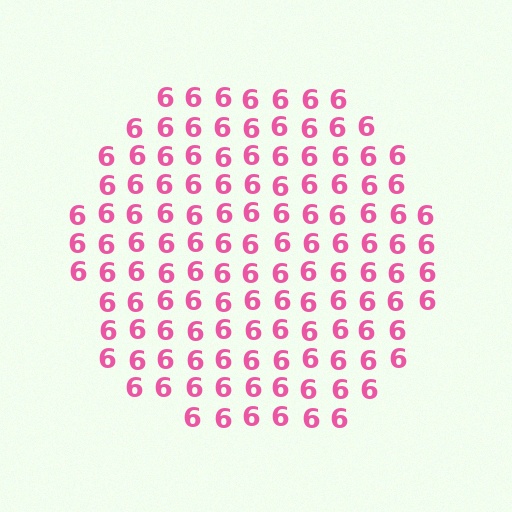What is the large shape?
The large shape is a circle.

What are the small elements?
The small elements are digit 6's.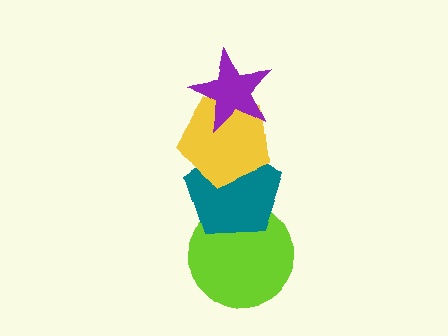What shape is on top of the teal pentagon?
The yellow pentagon is on top of the teal pentagon.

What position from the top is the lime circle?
The lime circle is 4th from the top.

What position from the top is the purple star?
The purple star is 1st from the top.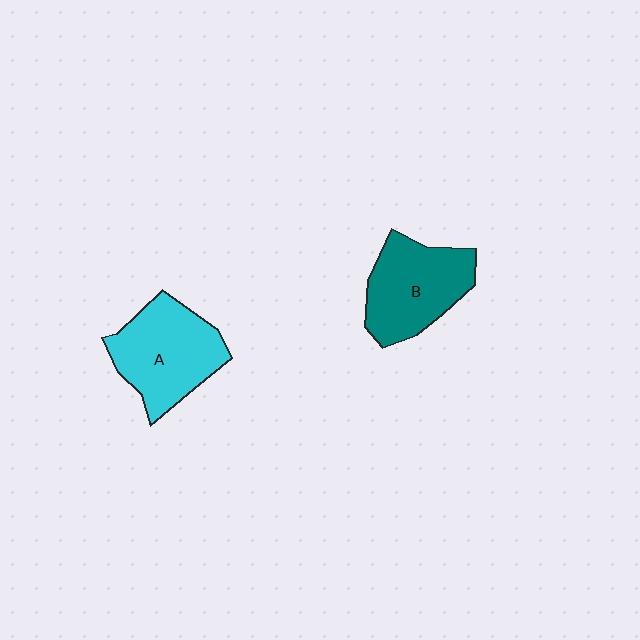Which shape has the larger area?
Shape A (cyan).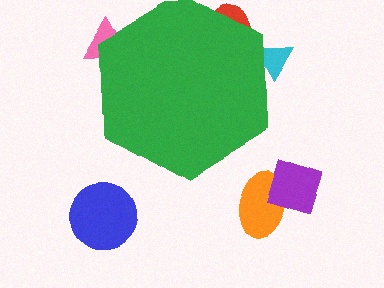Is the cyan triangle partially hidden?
Yes, the cyan triangle is partially hidden behind the green hexagon.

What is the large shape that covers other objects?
A green hexagon.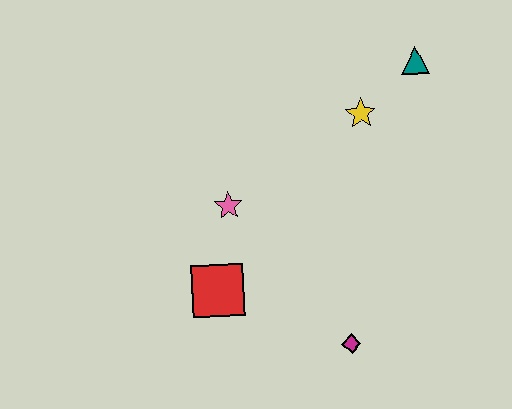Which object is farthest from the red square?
The teal triangle is farthest from the red square.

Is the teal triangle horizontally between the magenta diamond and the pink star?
No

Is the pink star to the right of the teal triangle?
No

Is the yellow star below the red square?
No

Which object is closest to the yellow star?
The teal triangle is closest to the yellow star.